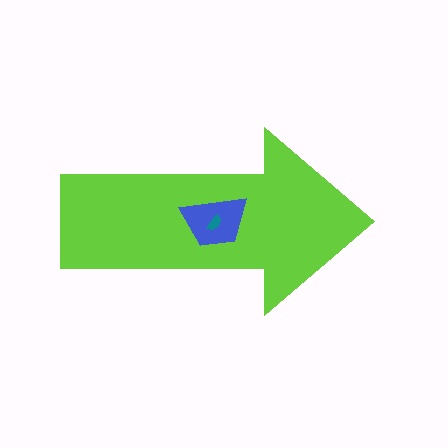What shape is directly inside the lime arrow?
The blue trapezoid.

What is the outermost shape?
The lime arrow.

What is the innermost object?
The teal semicircle.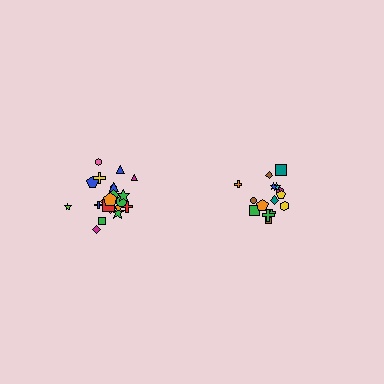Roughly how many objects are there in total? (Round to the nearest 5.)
Roughly 40 objects in total.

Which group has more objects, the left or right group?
The left group.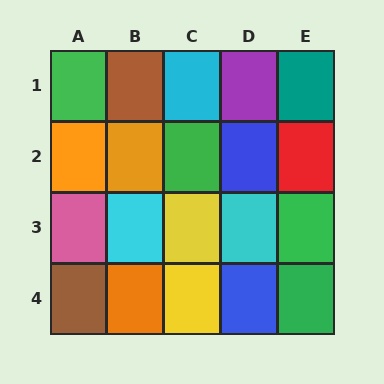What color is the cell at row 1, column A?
Green.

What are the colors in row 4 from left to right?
Brown, orange, yellow, blue, green.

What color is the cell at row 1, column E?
Teal.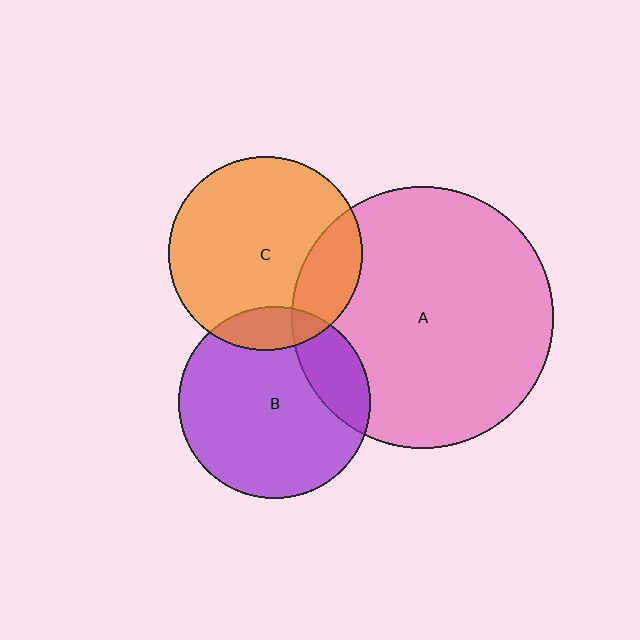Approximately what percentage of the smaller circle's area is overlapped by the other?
Approximately 20%.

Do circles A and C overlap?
Yes.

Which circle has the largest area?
Circle A (pink).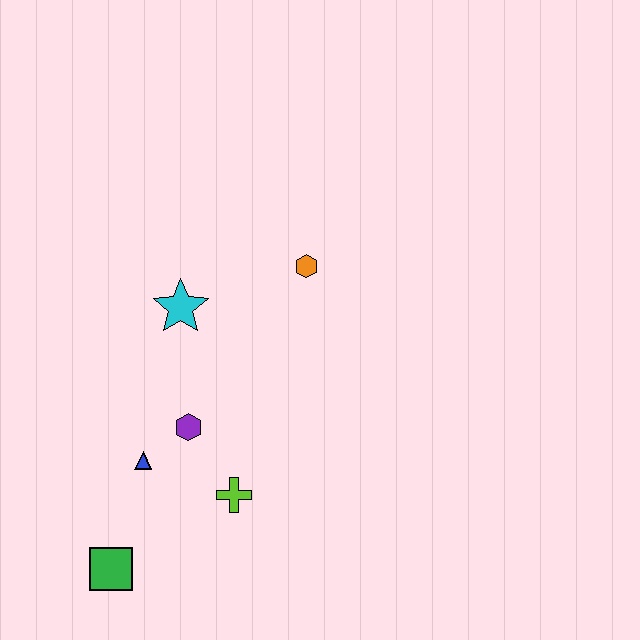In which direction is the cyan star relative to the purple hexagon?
The cyan star is above the purple hexagon.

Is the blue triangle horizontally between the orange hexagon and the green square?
Yes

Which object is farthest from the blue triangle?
The orange hexagon is farthest from the blue triangle.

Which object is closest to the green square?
The blue triangle is closest to the green square.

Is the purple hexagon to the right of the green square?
Yes